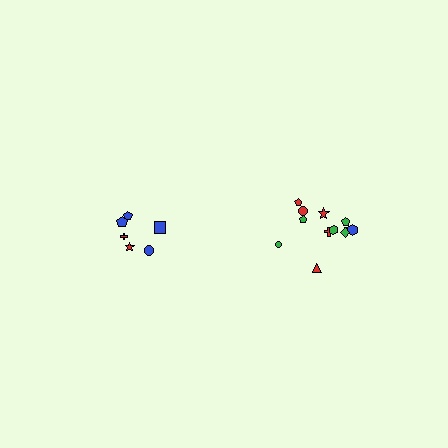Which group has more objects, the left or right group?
The right group.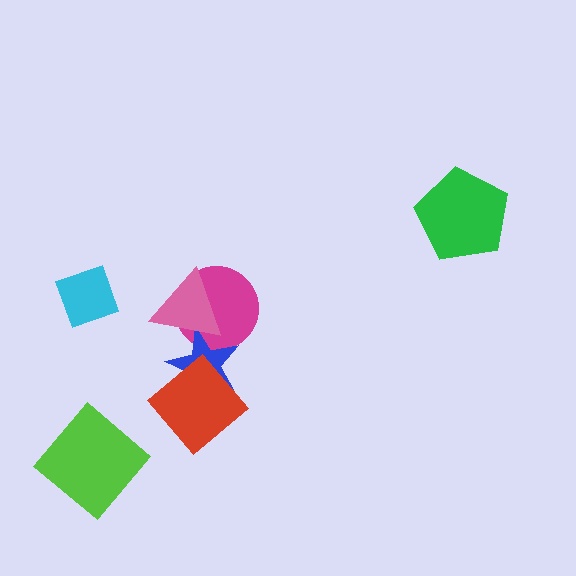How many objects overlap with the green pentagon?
0 objects overlap with the green pentagon.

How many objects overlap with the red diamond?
1 object overlaps with the red diamond.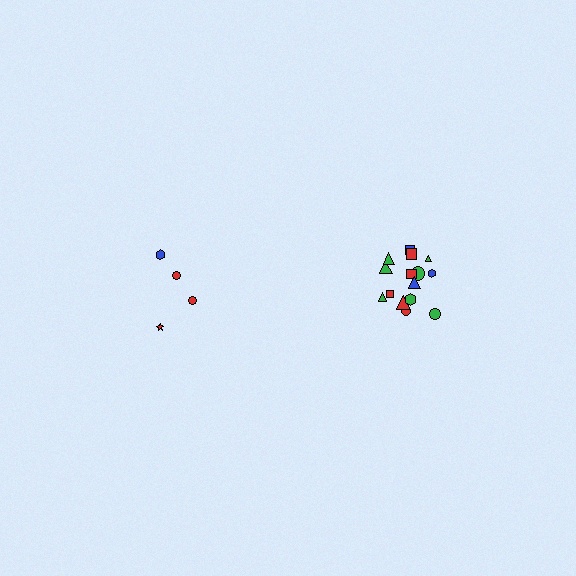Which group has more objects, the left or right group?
The right group.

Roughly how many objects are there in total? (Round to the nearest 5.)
Roughly 20 objects in total.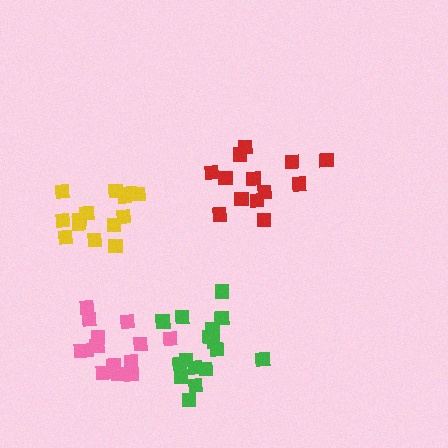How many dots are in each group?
Group 1: 16 dots, Group 2: 14 dots, Group 3: 14 dots, Group 4: 13 dots (57 total).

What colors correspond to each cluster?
The clusters are colored: green, yellow, pink, red.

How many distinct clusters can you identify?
There are 4 distinct clusters.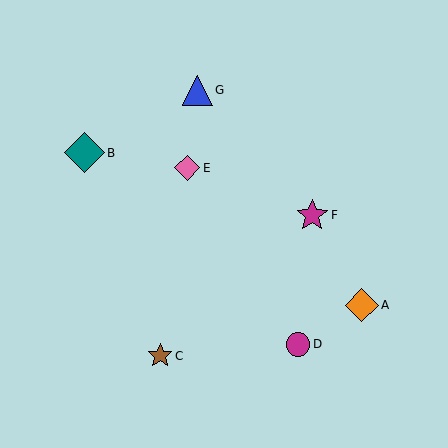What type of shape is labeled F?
Shape F is a magenta star.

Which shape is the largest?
The teal diamond (labeled B) is the largest.